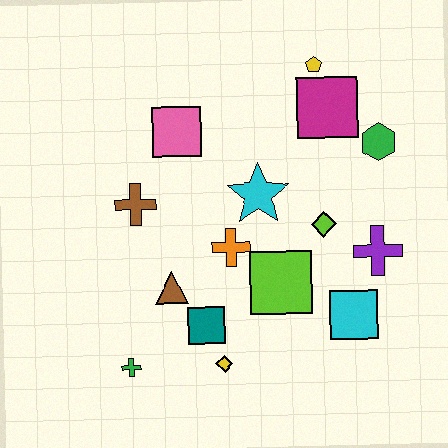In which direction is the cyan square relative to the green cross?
The cyan square is to the right of the green cross.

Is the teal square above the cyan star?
No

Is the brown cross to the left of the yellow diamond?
Yes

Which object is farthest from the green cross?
The yellow pentagon is farthest from the green cross.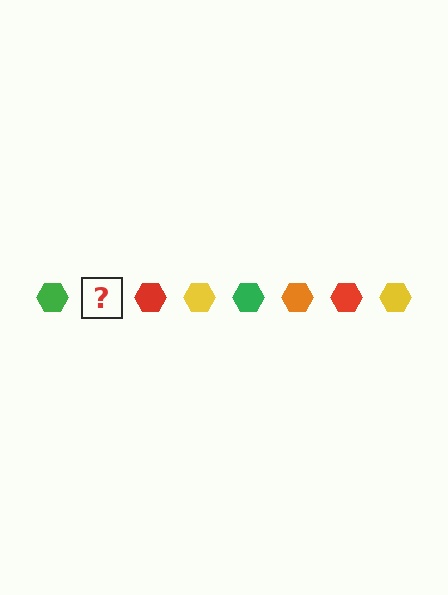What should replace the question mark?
The question mark should be replaced with an orange hexagon.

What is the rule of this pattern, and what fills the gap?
The rule is that the pattern cycles through green, orange, red, yellow hexagons. The gap should be filled with an orange hexagon.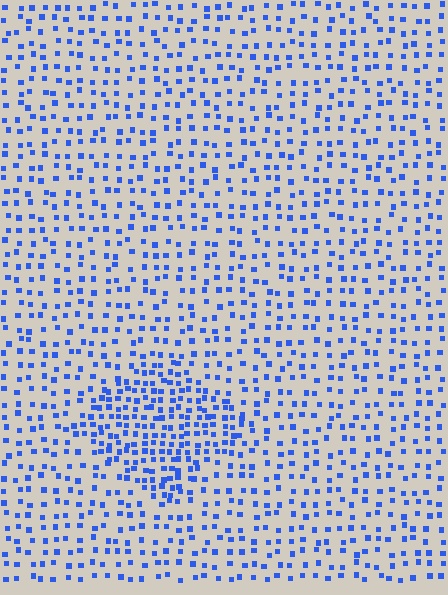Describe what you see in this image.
The image contains small blue elements arranged at two different densities. A diamond-shaped region is visible where the elements are more densely packed than the surrounding area.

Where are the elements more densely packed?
The elements are more densely packed inside the diamond boundary.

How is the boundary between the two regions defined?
The boundary is defined by a change in element density (approximately 2.0x ratio). All elements are the same color, size, and shape.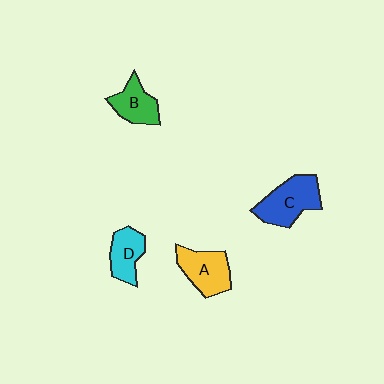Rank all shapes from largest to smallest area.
From largest to smallest: C (blue), A (yellow), B (green), D (cyan).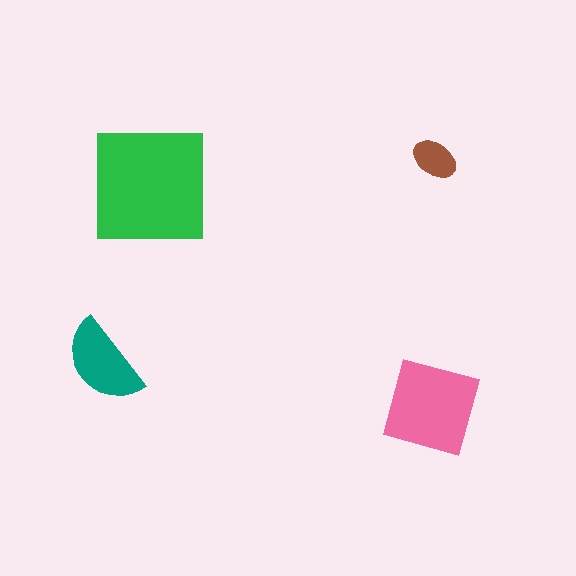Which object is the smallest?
The brown ellipse.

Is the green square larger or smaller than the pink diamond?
Larger.